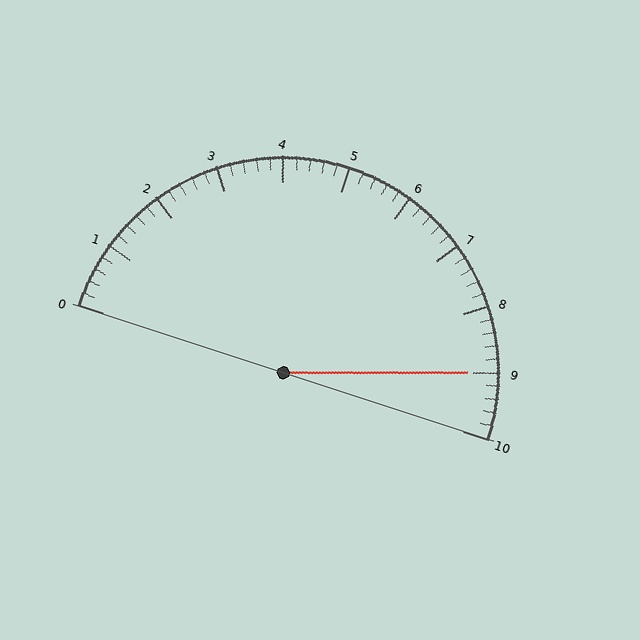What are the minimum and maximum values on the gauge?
The gauge ranges from 0 to 10.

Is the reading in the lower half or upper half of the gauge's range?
The reading is in the upper half of the range (0 to 10).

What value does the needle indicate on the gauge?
The needle indicates approximately 9.0.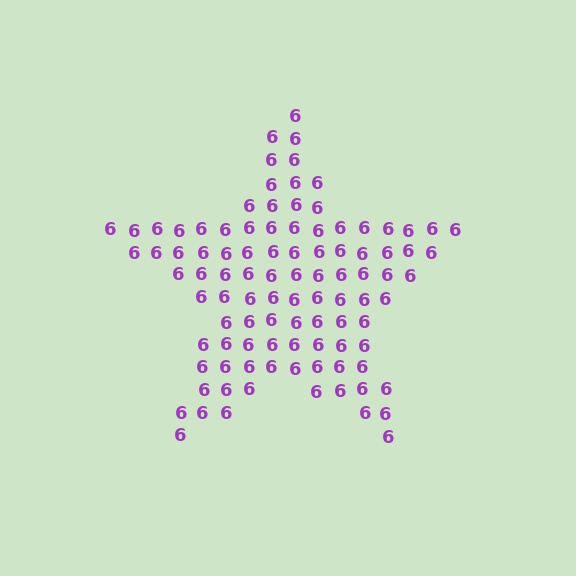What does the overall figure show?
The overall figure shows a star.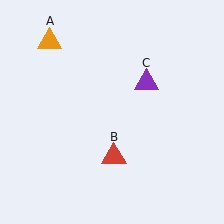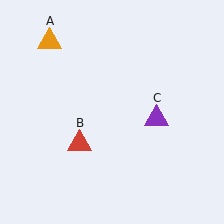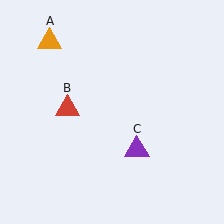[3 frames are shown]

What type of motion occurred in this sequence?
The red triangle (object B), purple triangle (object C) rotated clockwise around the center of the scene.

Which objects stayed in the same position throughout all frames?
Orange triangle (object A) remained stationary.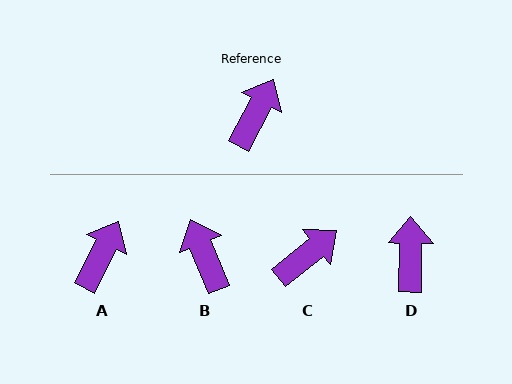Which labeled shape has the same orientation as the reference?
A.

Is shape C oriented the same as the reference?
No, it is off by about 24 degrees.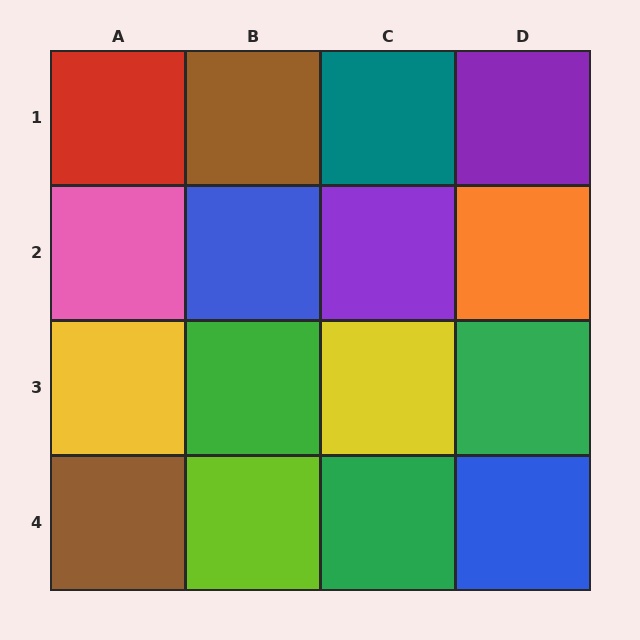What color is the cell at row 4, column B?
Lime.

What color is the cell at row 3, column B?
Green.